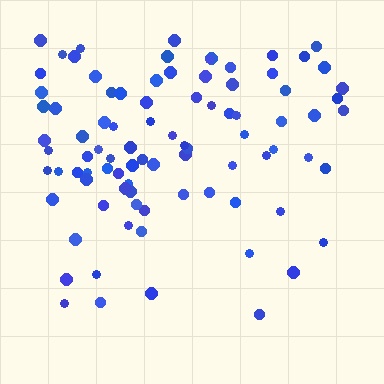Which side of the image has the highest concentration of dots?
The top.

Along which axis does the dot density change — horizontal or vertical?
Vertical.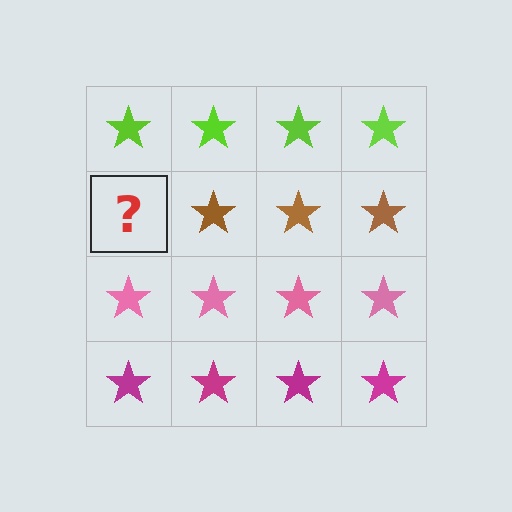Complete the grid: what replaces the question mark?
The question mark should be replaced with a brown star.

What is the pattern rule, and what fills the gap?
The rule is that each row has a consistent color. The gap should be filled with a brown star.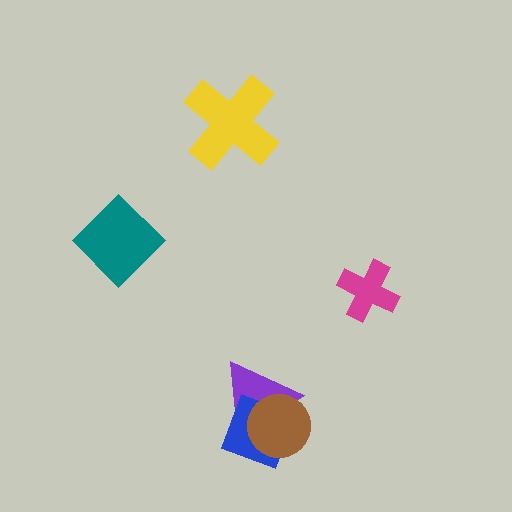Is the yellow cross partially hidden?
No, no other shape covers it.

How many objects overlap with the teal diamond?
0 objects overlap with the teal diamond.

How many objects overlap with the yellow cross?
0 objects overlap with the yellow cross.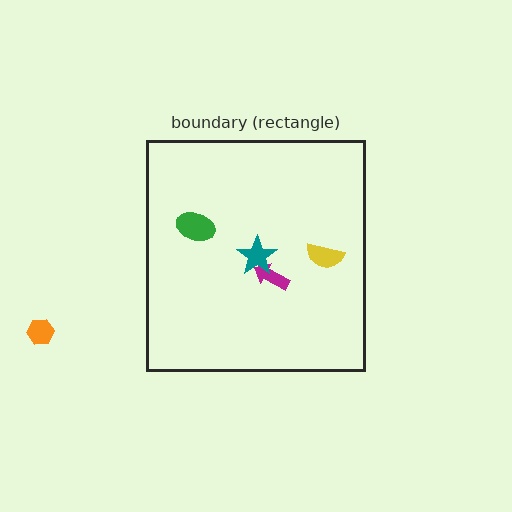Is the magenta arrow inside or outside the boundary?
Inside.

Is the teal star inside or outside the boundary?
Inside.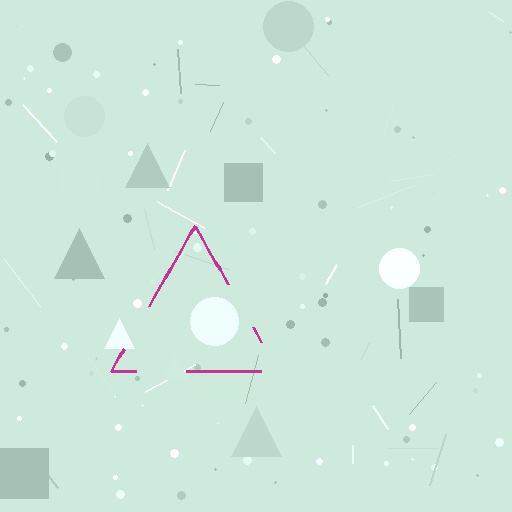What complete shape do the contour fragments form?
The contour fragments form a triangle.